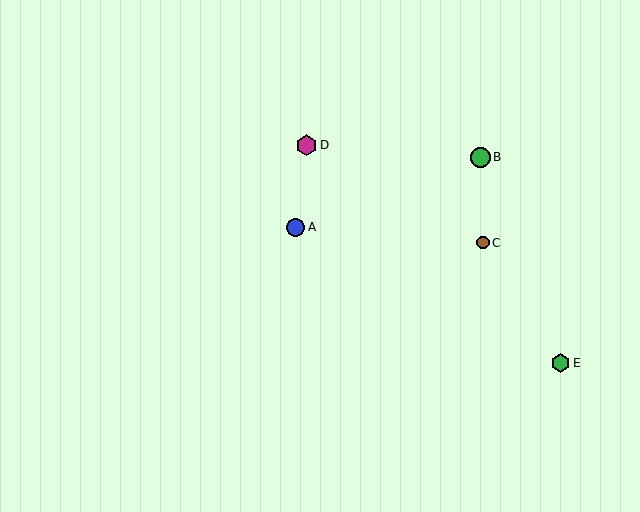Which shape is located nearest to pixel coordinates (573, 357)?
The green hexagon (labeled E) at (561, 363) is nearest to that location.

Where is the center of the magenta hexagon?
The center of the magenta hexagon is at (307, 145).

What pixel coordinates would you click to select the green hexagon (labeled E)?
Click at (561, 363) to select the green hexagon E.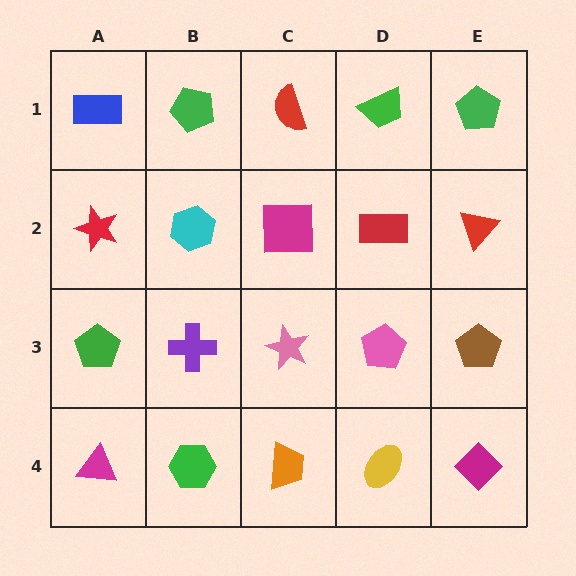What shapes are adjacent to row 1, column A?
A red star (row 2, column A), a green pentagon (row 1, column B).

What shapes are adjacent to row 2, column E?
A green pentagon (row 1, column E), a brown pentagon (row 3, column E), a red rectangle (row 2, column D).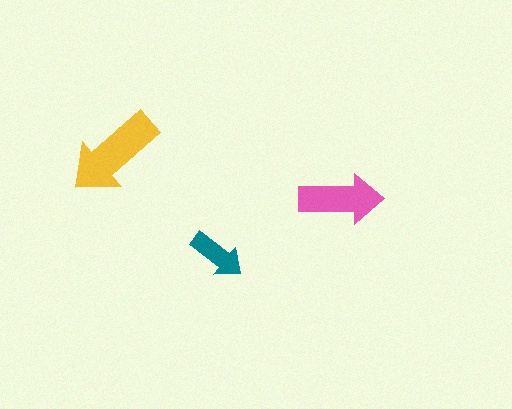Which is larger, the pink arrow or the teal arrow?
The pink one.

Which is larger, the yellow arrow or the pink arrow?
The yellow one.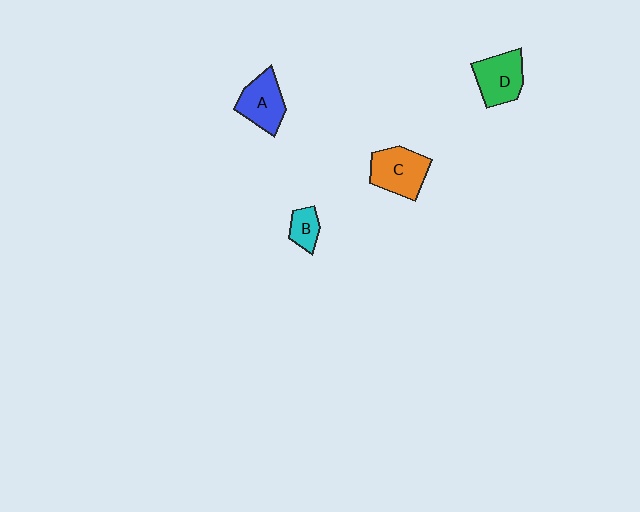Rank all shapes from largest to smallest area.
From largest to smallest: C (orange), D (green), A (blue), B (cyan).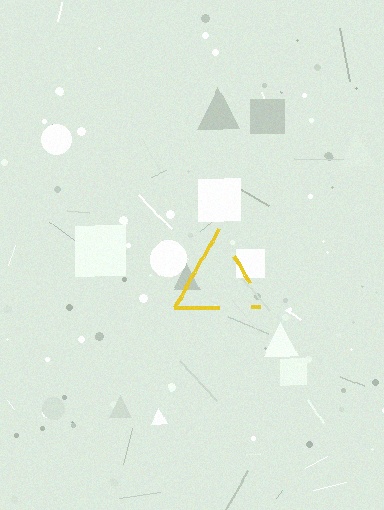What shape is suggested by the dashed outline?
The dashed outline suggests a triangle.